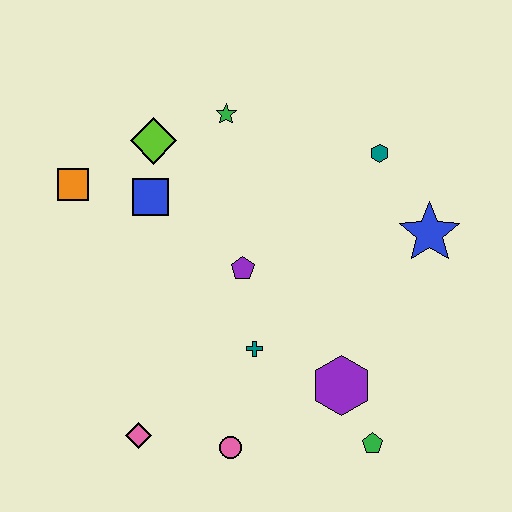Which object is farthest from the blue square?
The green pentagon is farthest from the blue square.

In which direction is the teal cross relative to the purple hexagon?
The teal cross is to the left of the purple hexagon.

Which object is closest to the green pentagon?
The purple hexagon is closest to the green pentagon.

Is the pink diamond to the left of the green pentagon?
Yes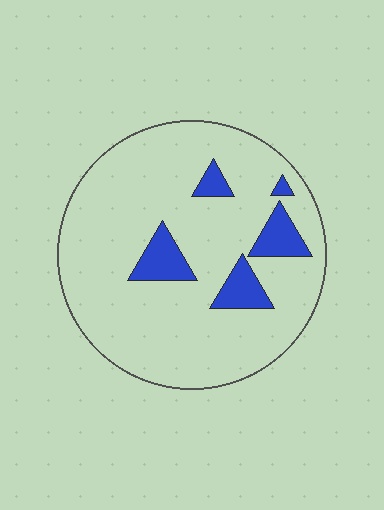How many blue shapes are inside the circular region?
5.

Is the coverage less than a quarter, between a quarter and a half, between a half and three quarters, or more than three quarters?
Less than a quarter.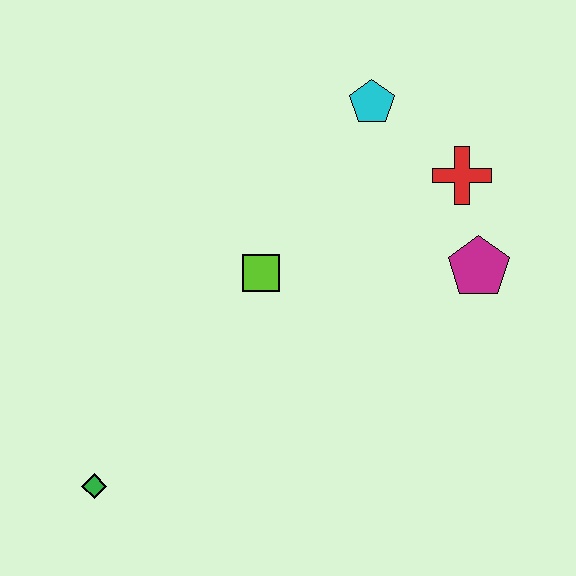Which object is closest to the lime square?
The cyan pentagon is closest to the lime square.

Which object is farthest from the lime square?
The green diamond is farthest from the lime square.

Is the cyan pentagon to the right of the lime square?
Yes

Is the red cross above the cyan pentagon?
No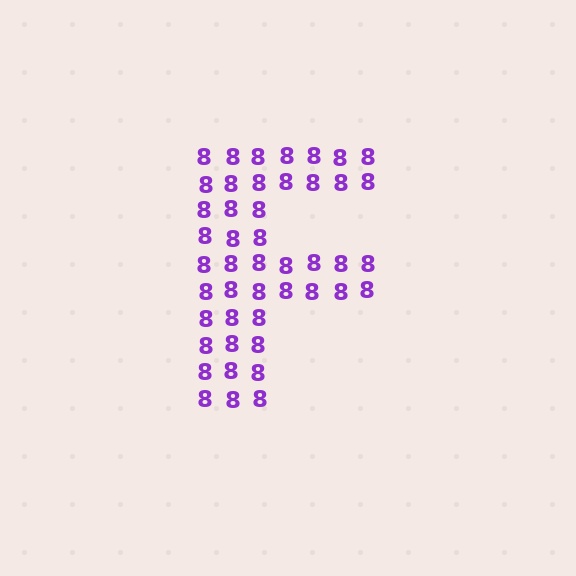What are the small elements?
The small elements are digit 8's.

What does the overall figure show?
The overall figure shows the letter F.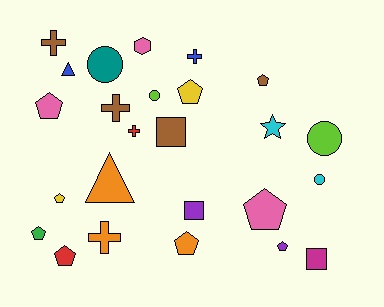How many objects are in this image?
There are 25 objects.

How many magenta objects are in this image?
There is 1 magenta object.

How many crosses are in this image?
There are 5 crosses.